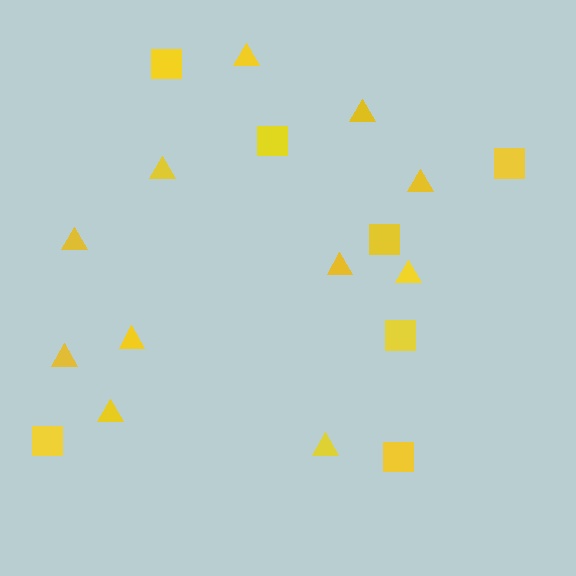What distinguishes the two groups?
There are 2 groups: one group of triangles (11) and one group of squares (7).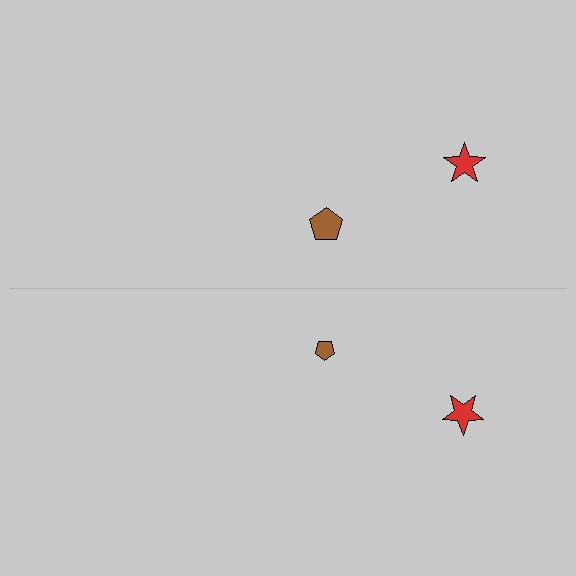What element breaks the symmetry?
The brown pentagon on the bottom side has a different size than its mirror counterpart.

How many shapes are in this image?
There are 4 shapes in this image.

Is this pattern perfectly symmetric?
No, the pattern is not perfectly symmetric. The brown pentagon on the bottom side has a different size than its mirror counterpart.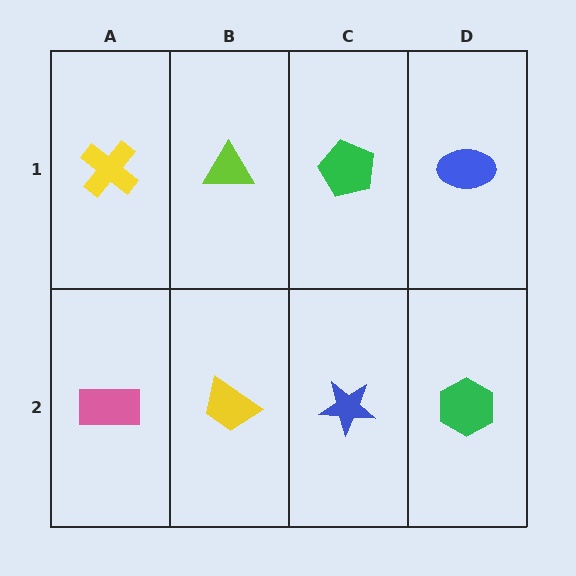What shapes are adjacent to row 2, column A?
A yellow cross (row 1, column A), a yellow trapezoid (row 2, column B).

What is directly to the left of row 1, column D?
A green pentagon.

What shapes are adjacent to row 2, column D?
A blue ellipse (row 1, column D), a blue star (row 2, column C).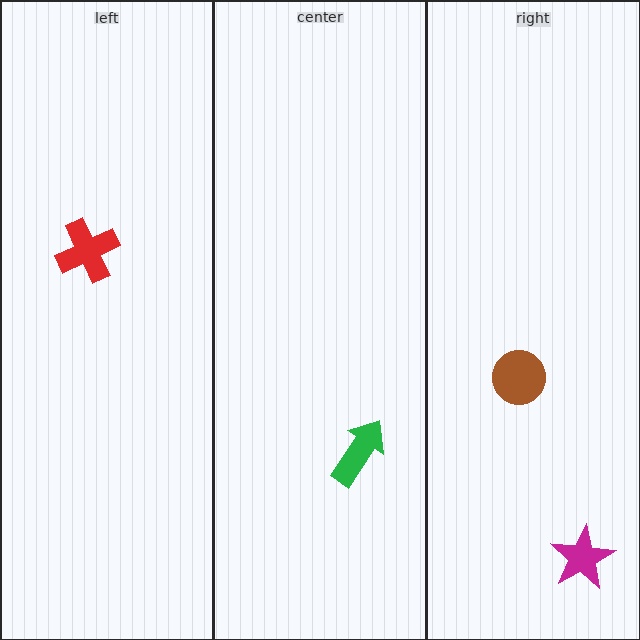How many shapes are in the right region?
2.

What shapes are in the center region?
The green arrow.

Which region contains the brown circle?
The right region.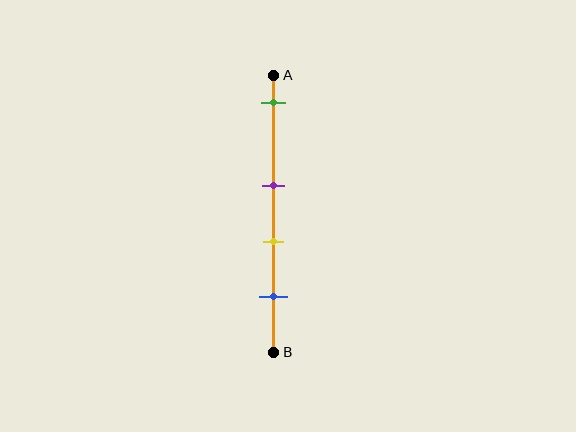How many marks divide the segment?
There are 4 marks dividing the segment.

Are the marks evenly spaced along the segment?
No, the marks are not evenly spaced.